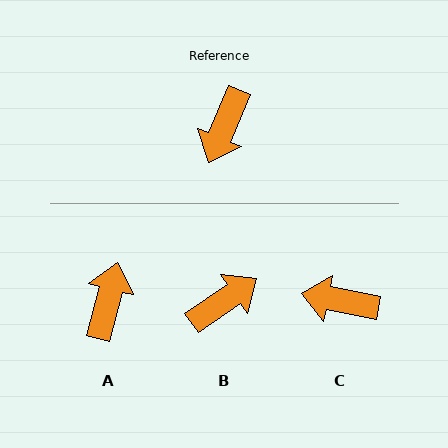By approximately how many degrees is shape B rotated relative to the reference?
Approximately 148 degrees counter-clockwise.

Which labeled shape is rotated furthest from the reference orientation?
A, about 171 degrees away.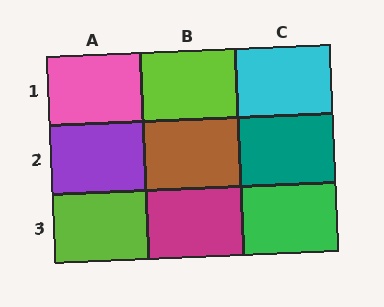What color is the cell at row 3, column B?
Magenta.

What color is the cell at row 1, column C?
Cyan.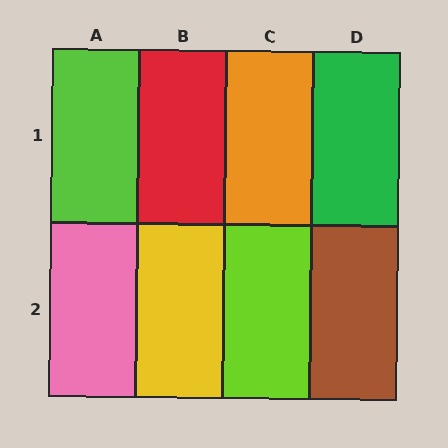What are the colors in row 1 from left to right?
Lime, red, orange, green.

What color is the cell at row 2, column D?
Brown.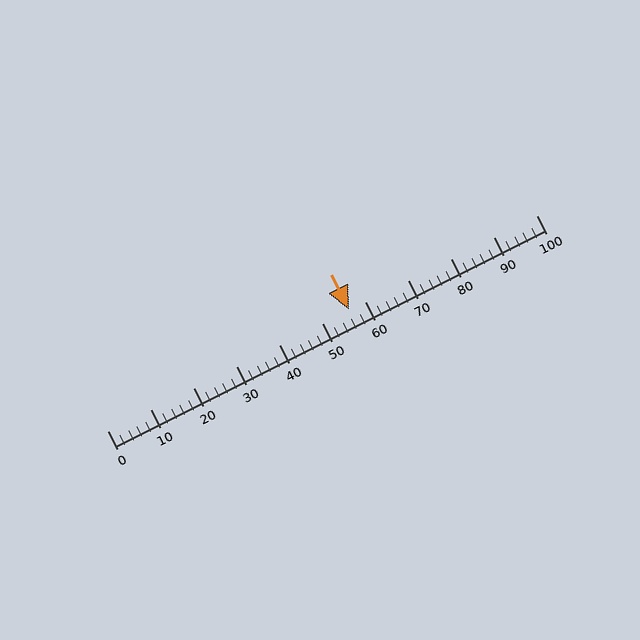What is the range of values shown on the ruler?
The ruler shows values from 0 to 100.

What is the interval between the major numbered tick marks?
The major tick marks are spaced 10 units apart.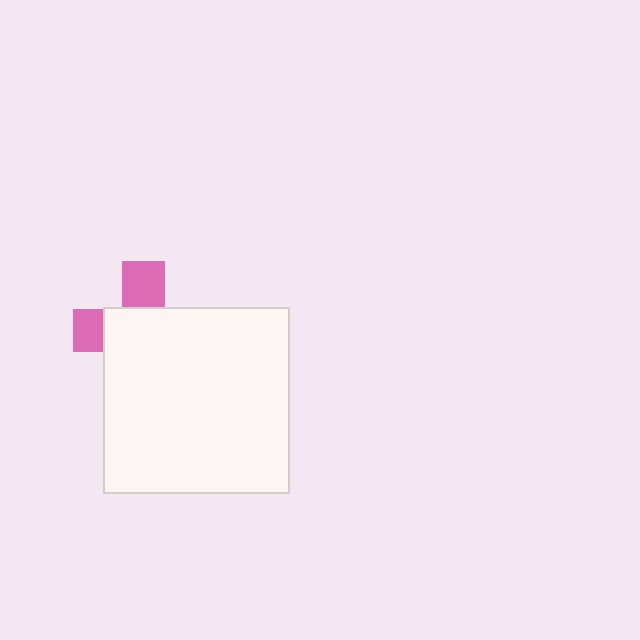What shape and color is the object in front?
The object in front is a white square.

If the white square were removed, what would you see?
You would see the complete pink cross.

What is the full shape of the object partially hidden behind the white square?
The partially hidden object is a pink cross.